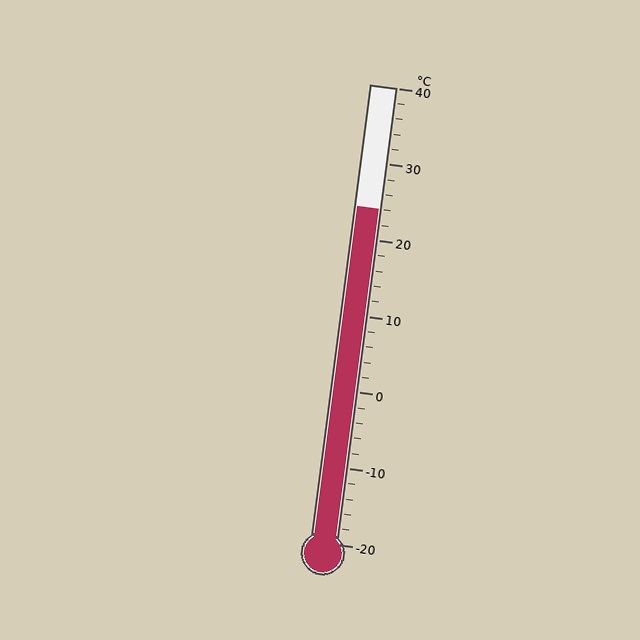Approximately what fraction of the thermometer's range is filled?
The thermometer is filled to approximately 75% of its range.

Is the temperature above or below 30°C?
The temperature is below 30°C.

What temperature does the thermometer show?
The thermometer shows approximately 24°C.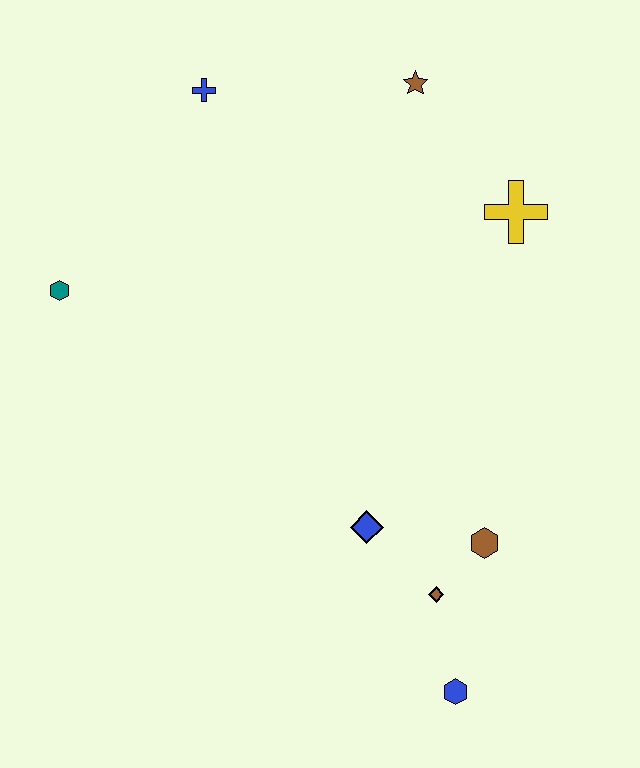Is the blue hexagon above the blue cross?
No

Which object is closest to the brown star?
The yellow cross is closest to the brown star.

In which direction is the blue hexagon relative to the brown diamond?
The blue hexagon is below the brown diamond.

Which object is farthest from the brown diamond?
The blue cross is farthest from the brown diamond.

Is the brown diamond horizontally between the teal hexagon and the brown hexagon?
Yes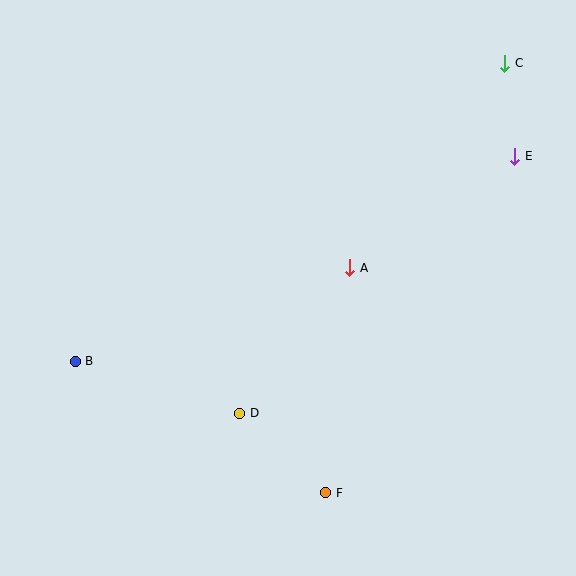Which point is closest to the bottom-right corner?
Point F is closest to the bottom-right corner.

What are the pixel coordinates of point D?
Point D is at (240, 413).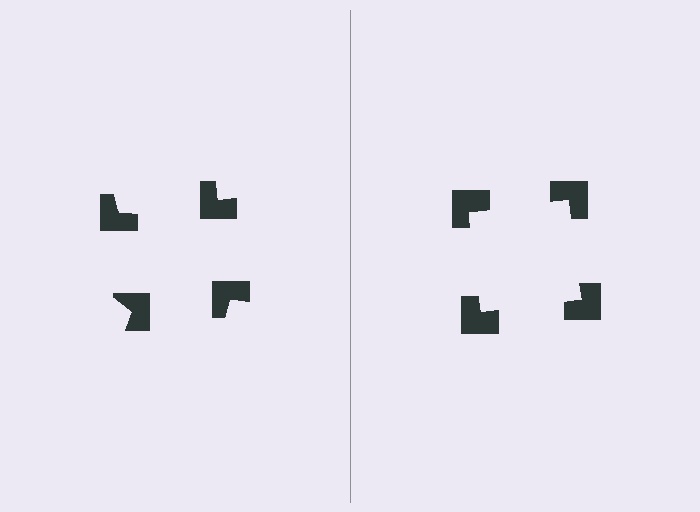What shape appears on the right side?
An illusory square.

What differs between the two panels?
The notched squares are positioned identically on both sides; only the wedge orientations differ. On the right they align to a square; on the left they are misaligned.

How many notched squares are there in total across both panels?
8 — 4 on each side.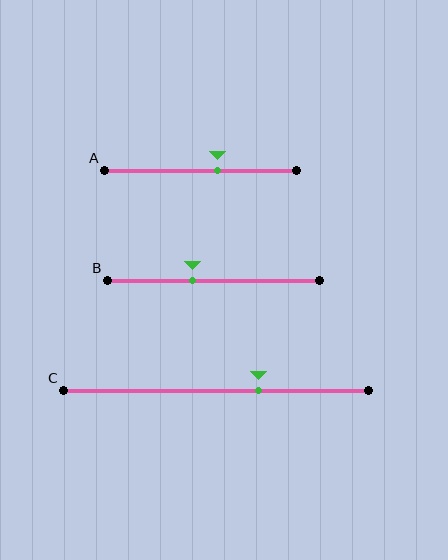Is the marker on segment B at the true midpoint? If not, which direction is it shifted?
No, the marker on segment B is shifted to the left by about 10% of the segment length.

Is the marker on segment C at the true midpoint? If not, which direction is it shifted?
No, the marker on segment C is shifted to the right by about 14% of the segment length.